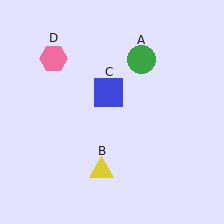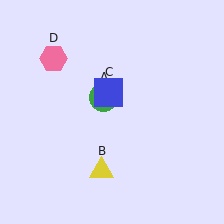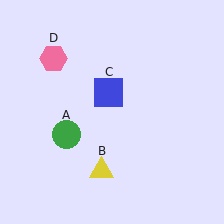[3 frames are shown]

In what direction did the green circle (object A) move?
The green circle (object A) moved down and to the left.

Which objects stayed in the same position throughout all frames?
Yellow triangle (object B) and blue square (object C) and pink hexagon (object D) remained stationary.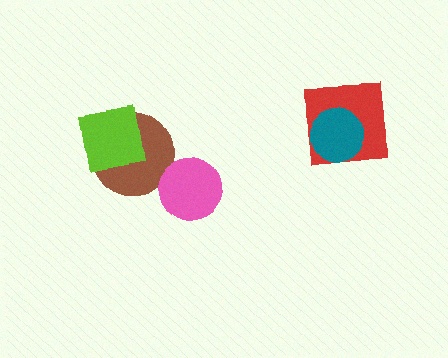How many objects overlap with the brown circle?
1 object overlaps with the brown circle.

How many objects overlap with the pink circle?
0 objects overlap with the pink circle.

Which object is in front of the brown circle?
The lime square is in front of the brown circle.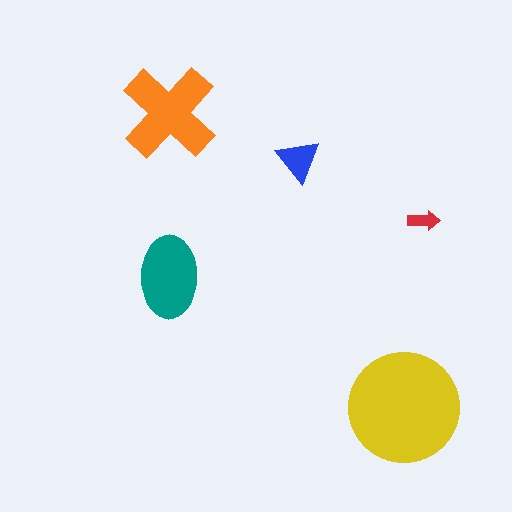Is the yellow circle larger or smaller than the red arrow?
Larger.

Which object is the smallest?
The red arrow.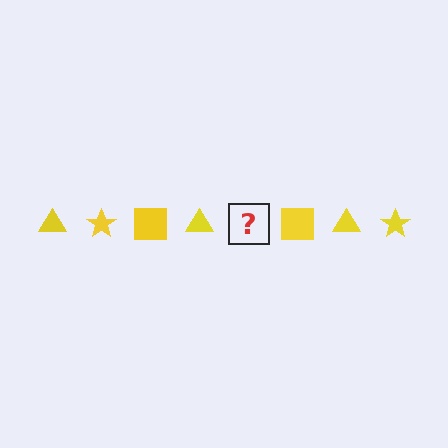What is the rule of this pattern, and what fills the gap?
The rule is that the pattern cycles through triangle, star, square shapes in yellow. The gap should be filled with a yellow star.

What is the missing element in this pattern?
The missing element is a yellow star.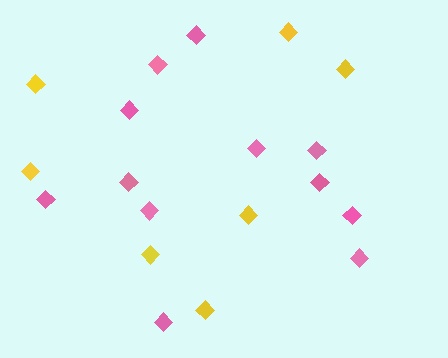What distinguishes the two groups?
There are 2 groups: one group of yellow diamonds (7) and one group of pink diamonds (12).